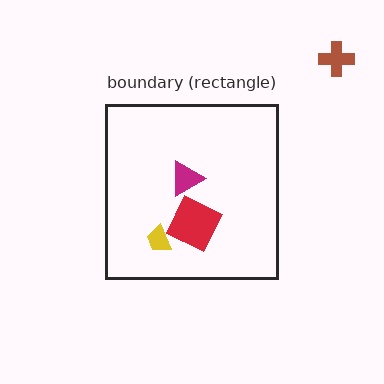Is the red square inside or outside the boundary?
Inside.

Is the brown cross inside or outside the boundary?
Outside.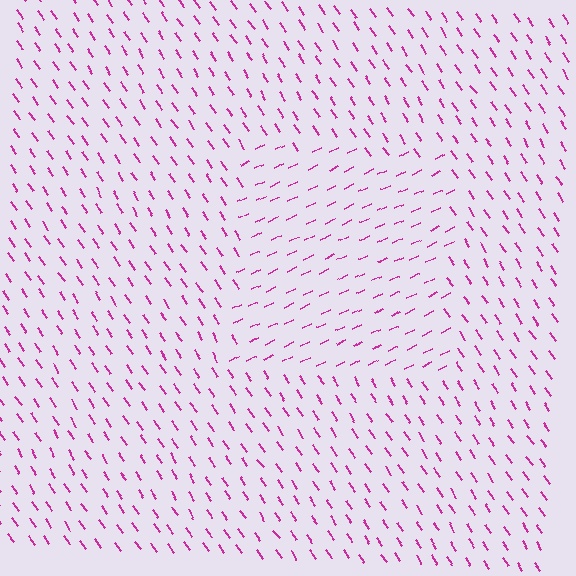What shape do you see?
I see a rectangle.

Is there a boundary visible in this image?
Yes, there is a texture boundary formed by a change in line orientation.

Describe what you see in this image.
The image is filled with small magenta line segments. A rectangle region in the image has lines oriented differently from the surrounding lines, creating a visible texture boundary.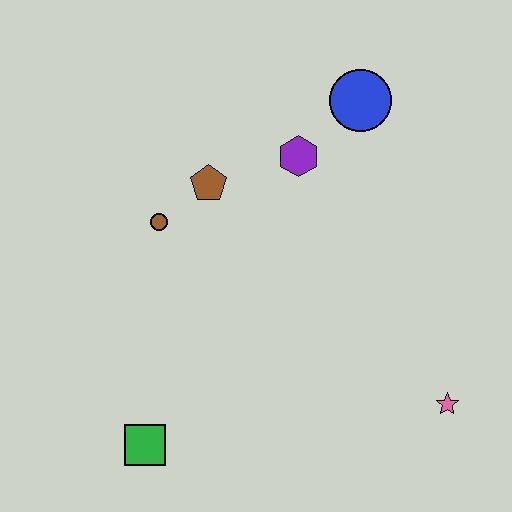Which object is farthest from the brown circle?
The pink star is farthest from the brown circle.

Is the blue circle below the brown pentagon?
No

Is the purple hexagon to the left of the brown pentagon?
No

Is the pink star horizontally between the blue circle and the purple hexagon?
No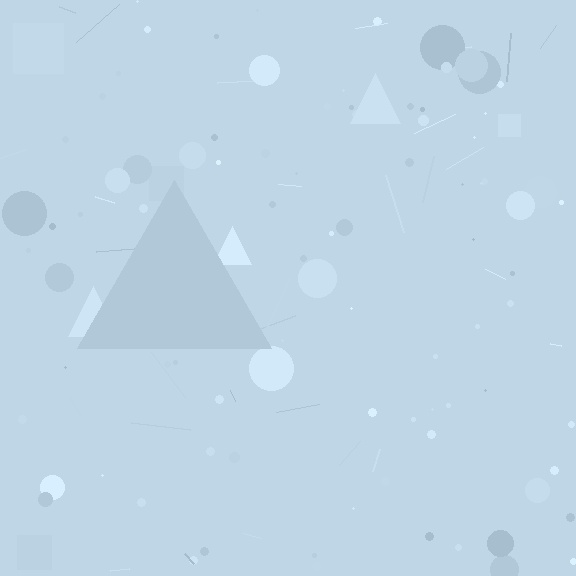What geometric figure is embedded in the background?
A triangle is embedded in the background.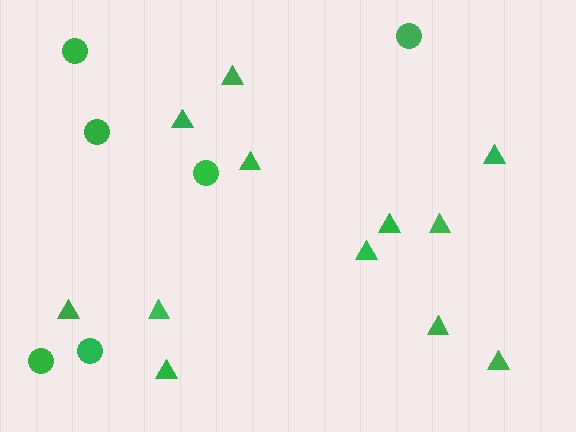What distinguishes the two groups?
There are 2 groups: one group of circles (6) and one group of triangles (12).